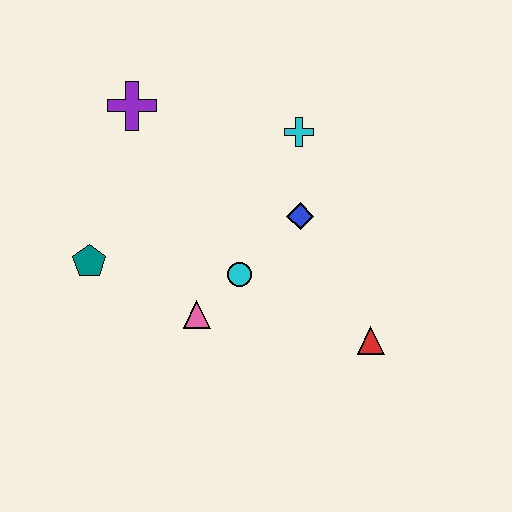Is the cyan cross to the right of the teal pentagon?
Yes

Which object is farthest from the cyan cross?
The teal pentagon is farthest from the cyan cross.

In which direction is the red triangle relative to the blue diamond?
The red triangle is below the blue diamond.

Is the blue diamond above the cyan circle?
Yes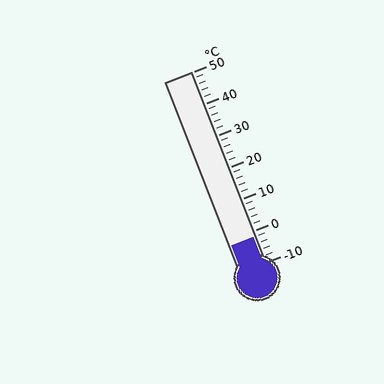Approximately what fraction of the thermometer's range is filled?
The thermometer is filled to approximately 15% of its range.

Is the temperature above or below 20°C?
The temperature is below 20°C.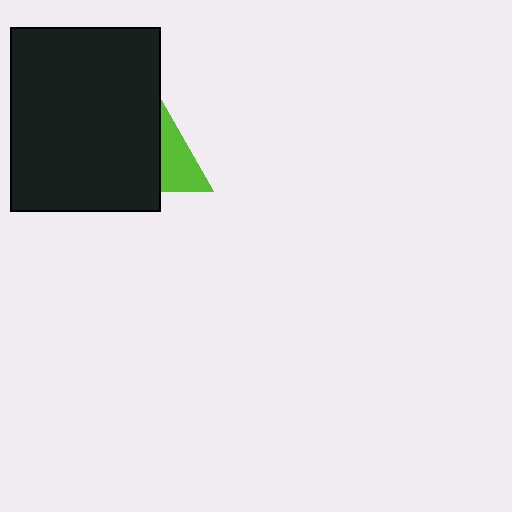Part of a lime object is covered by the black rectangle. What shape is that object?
It is a triangle.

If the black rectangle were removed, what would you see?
You would see the complete lime triangle.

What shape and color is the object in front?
The object in front is a black rectangle.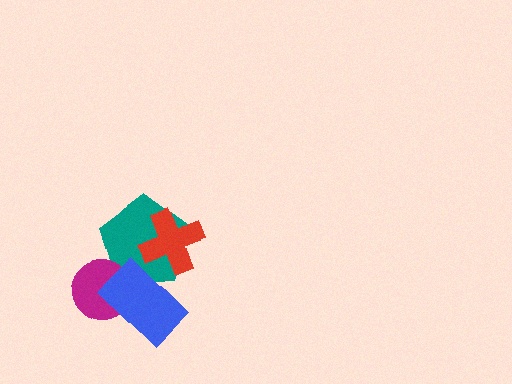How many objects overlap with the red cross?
1 object overlaps with the red cross.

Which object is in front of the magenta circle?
The blue rectangle is in front of the magenta circle.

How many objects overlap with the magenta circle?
2 objects overlap with the magenta circle.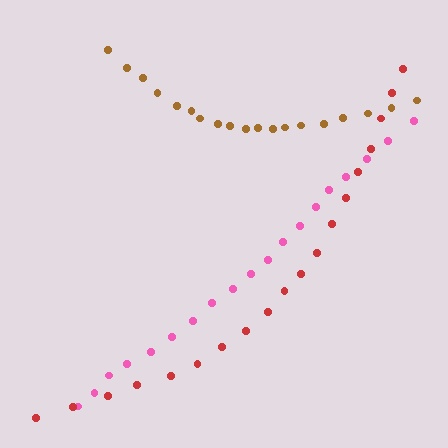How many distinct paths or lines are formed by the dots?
There are 3 distinct paths.